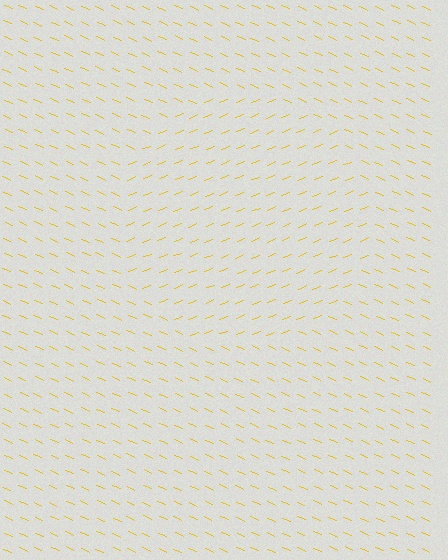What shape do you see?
I see a circle.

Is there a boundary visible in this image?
Yes, there is a texture boundary formed by a change in line orientation.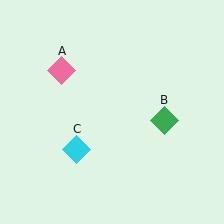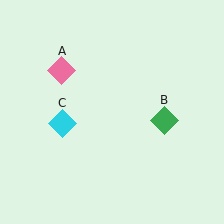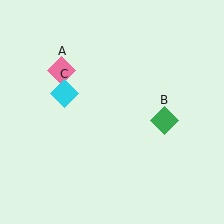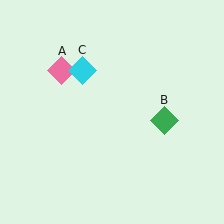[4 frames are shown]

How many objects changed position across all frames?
1 object changed position: cyan diamond (object C).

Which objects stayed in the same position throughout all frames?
Pink diamond (object A) and green diamond (object B) remained stationary.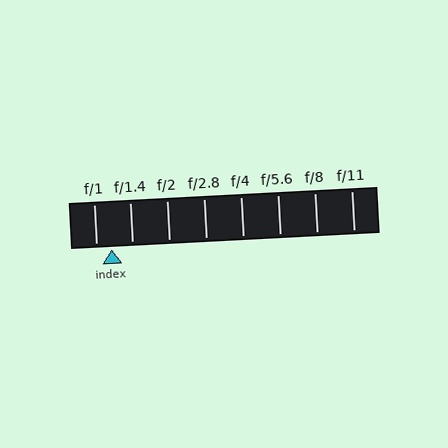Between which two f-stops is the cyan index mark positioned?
The index mark is between f/1 and f/1.4.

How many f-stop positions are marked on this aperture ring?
There are 8 f-stop positions marked.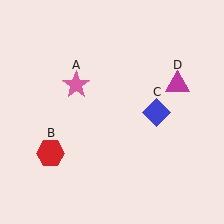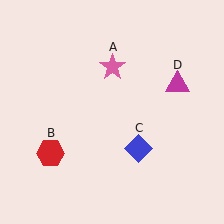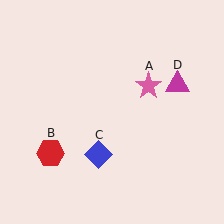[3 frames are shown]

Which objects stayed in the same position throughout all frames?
Red hexagon (object B) and magenta triangle (object D) remained stationary.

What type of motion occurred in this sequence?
The pink star (object A), blue diamond (object C) rotated clockwise around the center of the scene.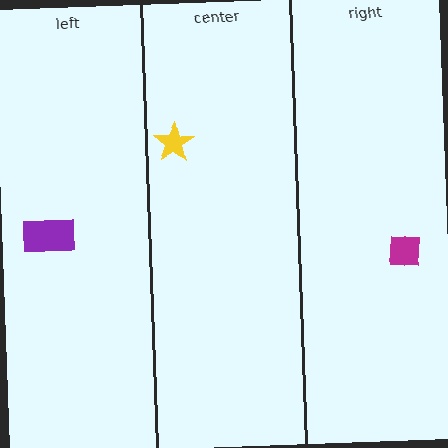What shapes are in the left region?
The purple rectangle.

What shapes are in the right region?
The magenta square.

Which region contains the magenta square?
The right region.